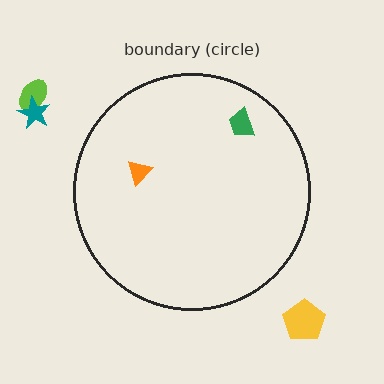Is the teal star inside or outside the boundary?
Outside.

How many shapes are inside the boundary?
2 inside, 3 outside.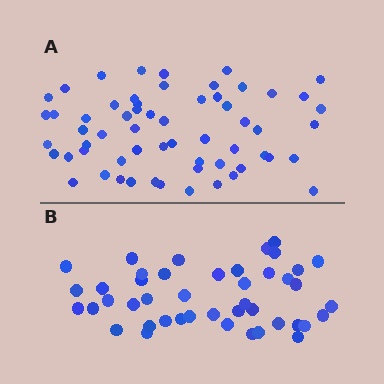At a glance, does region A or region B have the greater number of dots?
Region A (the top region) has more dots.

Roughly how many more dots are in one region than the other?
Region A has approximately 15 more dots than region B.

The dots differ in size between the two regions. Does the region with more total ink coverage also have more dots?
No. Region B has more total ink coverage because its dots are larger, but region A actually contains more individual dots. Total area can be misleading — the number of items is what matters here.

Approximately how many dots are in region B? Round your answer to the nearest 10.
About 40 dots. (The exact count is 44, which rounds to 40.)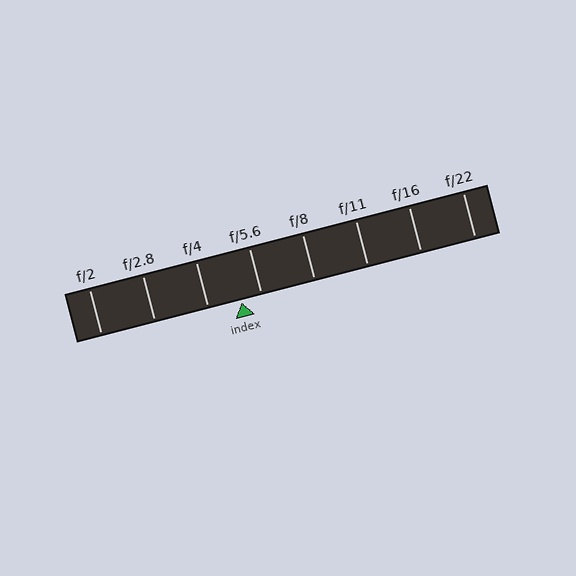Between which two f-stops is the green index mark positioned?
The index mark is between f/4 and f/5.6.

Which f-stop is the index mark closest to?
The index mark is closest to f/5.6.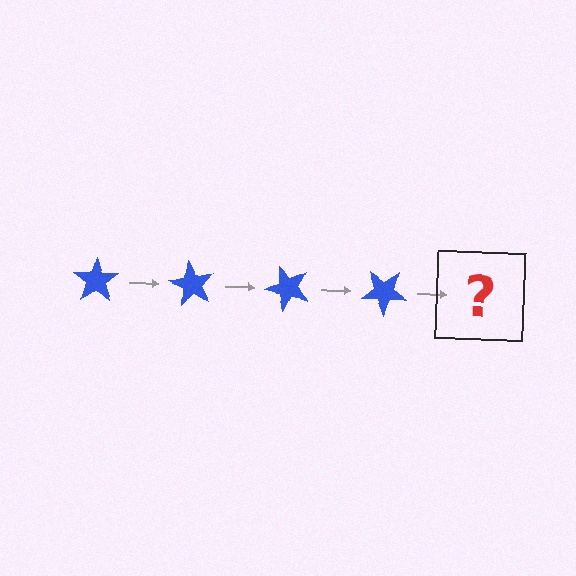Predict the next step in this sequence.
The next step is a blue star rotated 240 degrees.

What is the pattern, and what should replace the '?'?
The pattern is that the star rotates 60 degrees each step. The '?' should be a blue star rotated 240 degrees.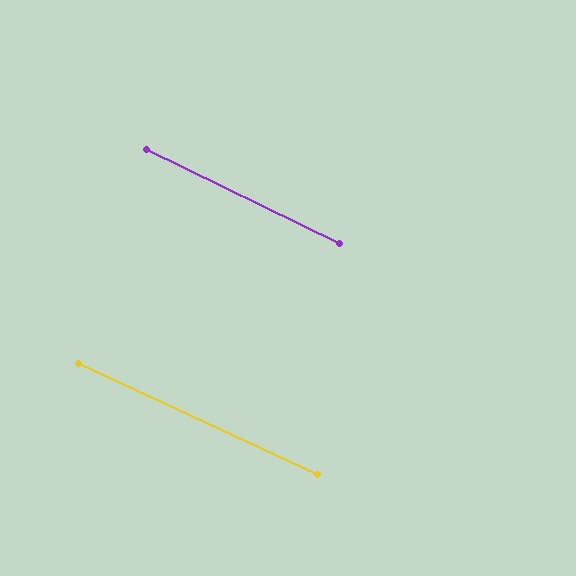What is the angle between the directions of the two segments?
Approximately 1 degree.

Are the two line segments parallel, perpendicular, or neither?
Parallel — their directions differ by only 1.1°.